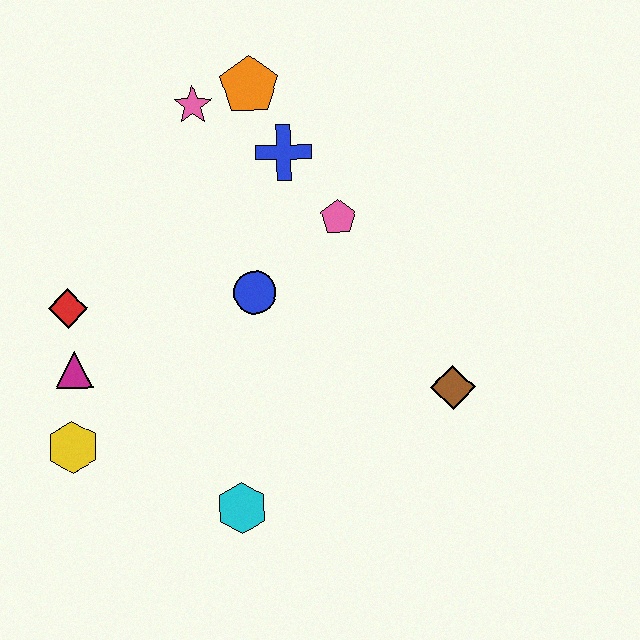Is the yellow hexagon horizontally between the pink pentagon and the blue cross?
No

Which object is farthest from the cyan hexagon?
The orange pentagon is farthest from the cyan hexagon.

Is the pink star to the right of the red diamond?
Yes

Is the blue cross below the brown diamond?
No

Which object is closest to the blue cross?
The orange pentagon is closest to the blue cross.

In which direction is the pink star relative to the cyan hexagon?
The pink star is above the cyan hexagon.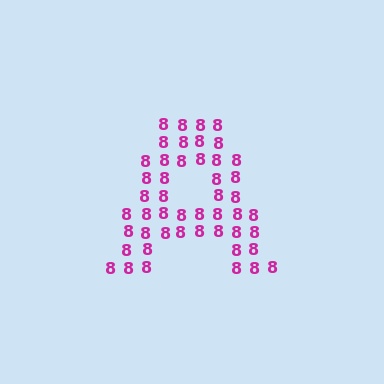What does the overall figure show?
The overall figure shows the letter A.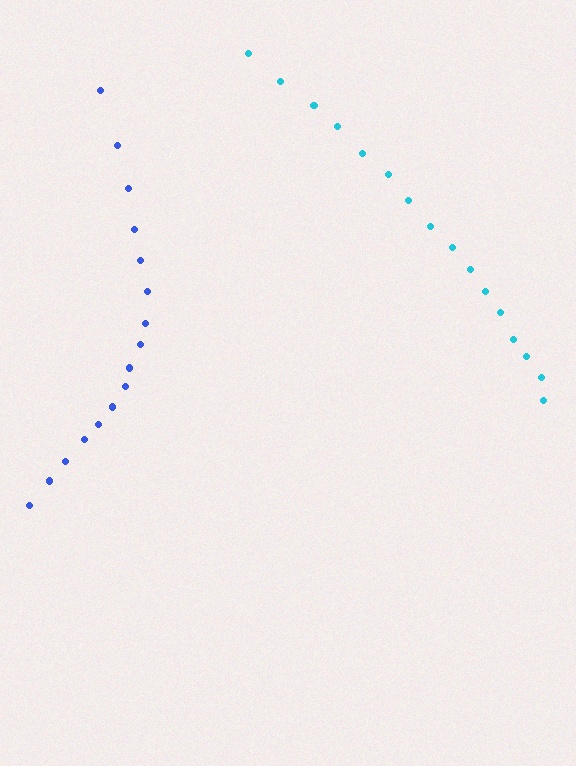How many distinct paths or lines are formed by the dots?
There are 2 distinct paths.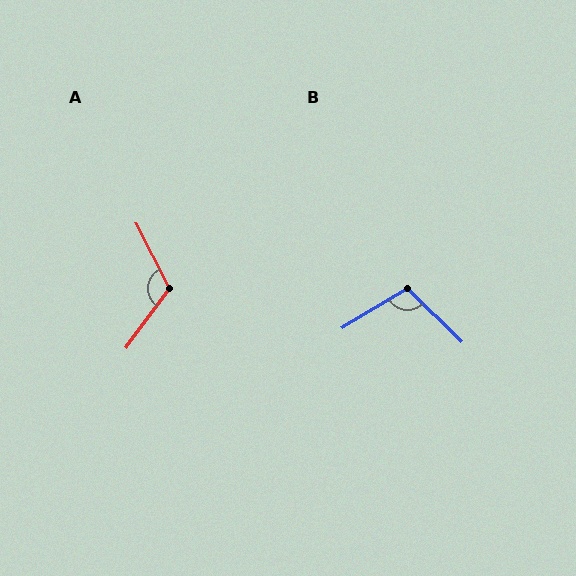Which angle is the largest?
A, at approximately 117 degrees.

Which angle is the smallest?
B, at approximately 104 degrees.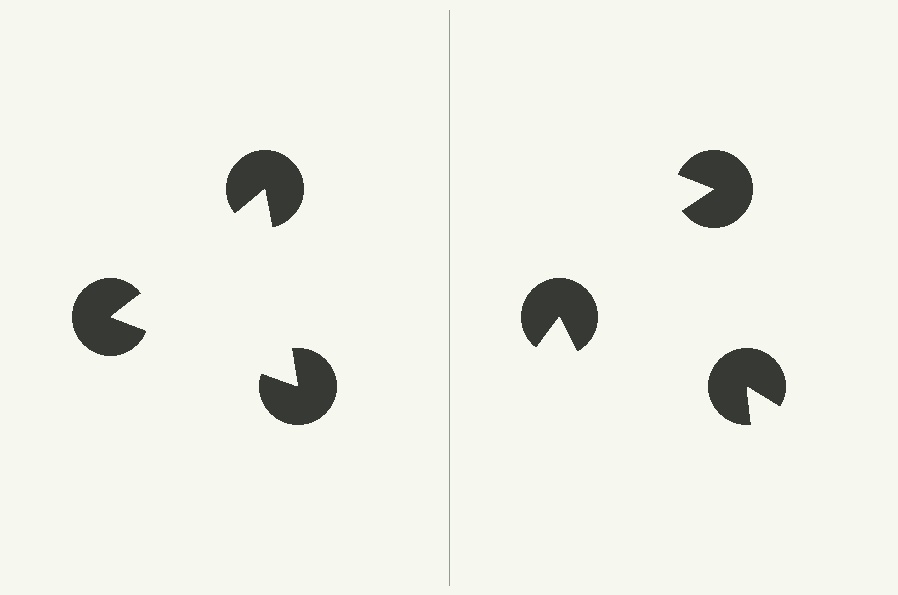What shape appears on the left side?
An illusory triangle.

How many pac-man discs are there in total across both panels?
6 — 3 on each side.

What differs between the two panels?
The pac-man discs are positioned identically on both sides; only the wedge orientations differ. On the left they align to a triangle; on the right they are misaligned.